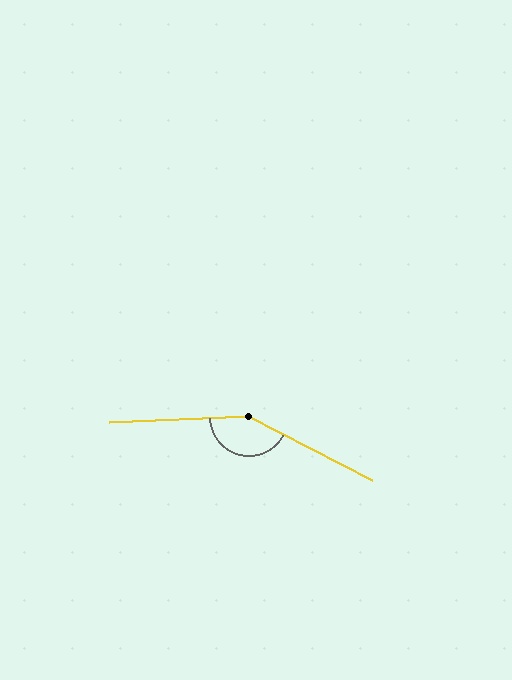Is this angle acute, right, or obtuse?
It is obtuse.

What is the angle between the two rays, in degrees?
Approximately 150 degrees.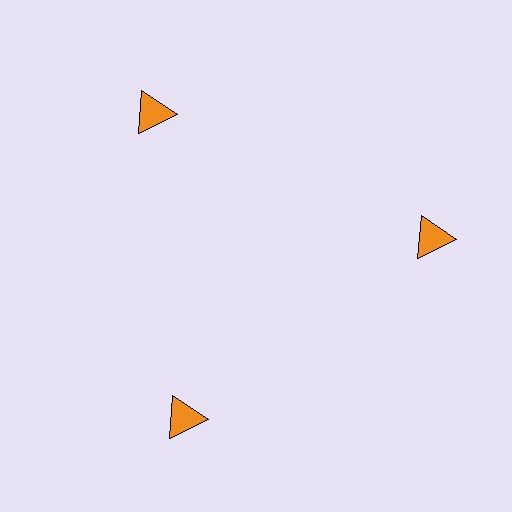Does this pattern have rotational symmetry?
Yes, this pattern has 3-fold rotational symmetry. It looks the same after rotating 120 degrees around the center.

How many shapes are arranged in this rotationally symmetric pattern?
There are 3 shapes, arranged in 3 groups of 1.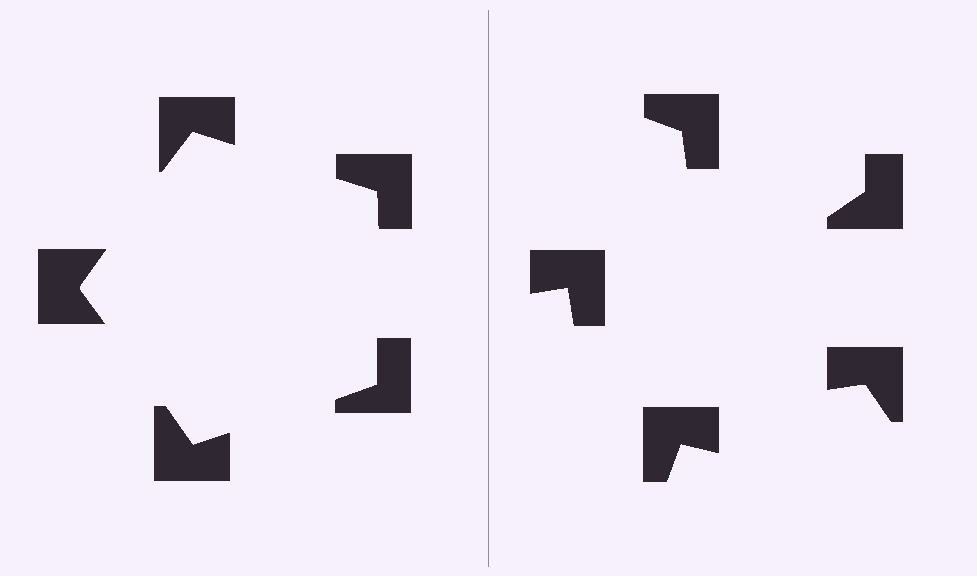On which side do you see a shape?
An illusory pentagon appears on the left side. On the right side the wedge cuts are rotated, so no coherent shape forms.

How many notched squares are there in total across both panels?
10 — 5 on each side.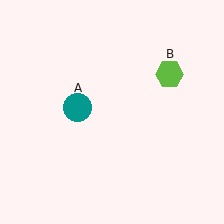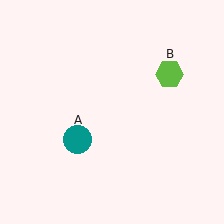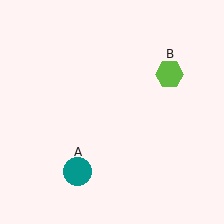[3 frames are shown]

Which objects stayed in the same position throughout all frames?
Lime hexagon (object B) remained stationary.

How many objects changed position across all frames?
1 object changed position: teal circle (object A).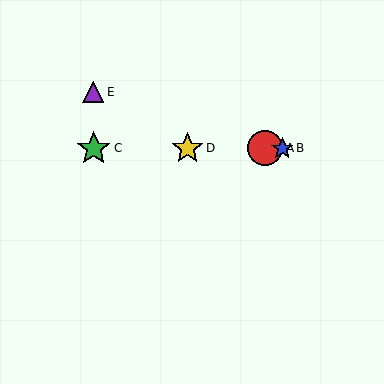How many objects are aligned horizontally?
4 objects (A, B, C, D) are aligned horizontally.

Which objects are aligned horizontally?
Objects A, B, C, D are aligned horizontally.